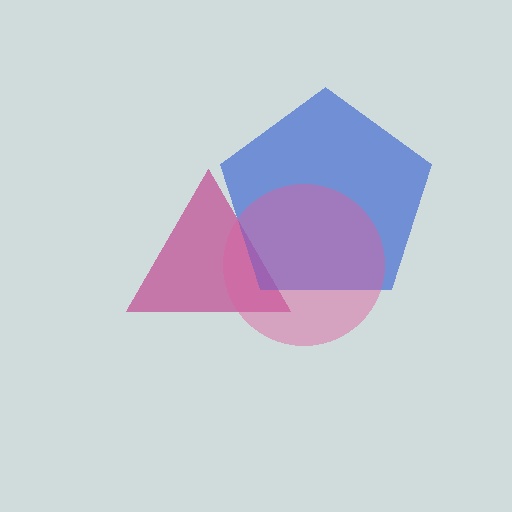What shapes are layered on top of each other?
The layered shapes are: a magenta triangle, a blue pentagon, a pink circle.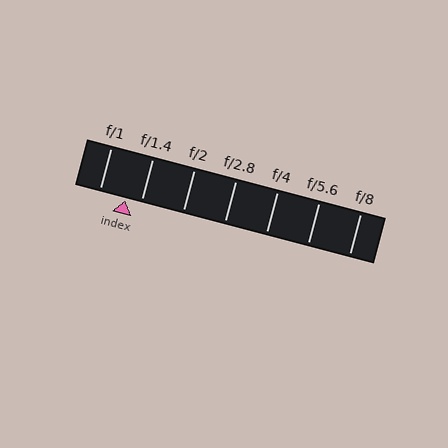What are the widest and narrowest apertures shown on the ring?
The widest aperture shown is f/1 and the narrowest is f/8.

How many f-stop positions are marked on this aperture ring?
There are 7 f-stop positions marked.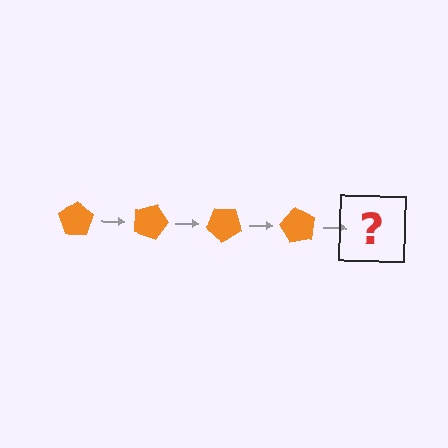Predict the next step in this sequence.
The next step is an orange pentagon rotated 80 degrees.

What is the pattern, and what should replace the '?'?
The pattern is that the pentagon rotates 20 degrees each step. The '?' should be an orange pentagon rotated 80 degrees.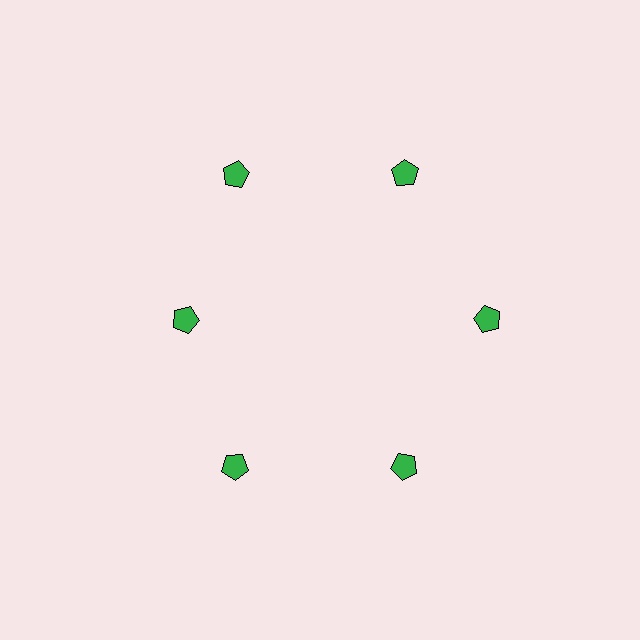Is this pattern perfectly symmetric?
No. The 6 green pentagons are arranged in a ring, but one element near the 9 o'clock position is pulled inward toward the center, breaking the 6-fold rotational symmetry.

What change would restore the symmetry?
The symmetry would be restored by moving it outward, back onto the ring so that all 6 pentagons sit at equal angles and equal distance from the center.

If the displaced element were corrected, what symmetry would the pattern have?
It would have 6-fold rotational symmetry — the pattern would map onto itself every 60 degrees.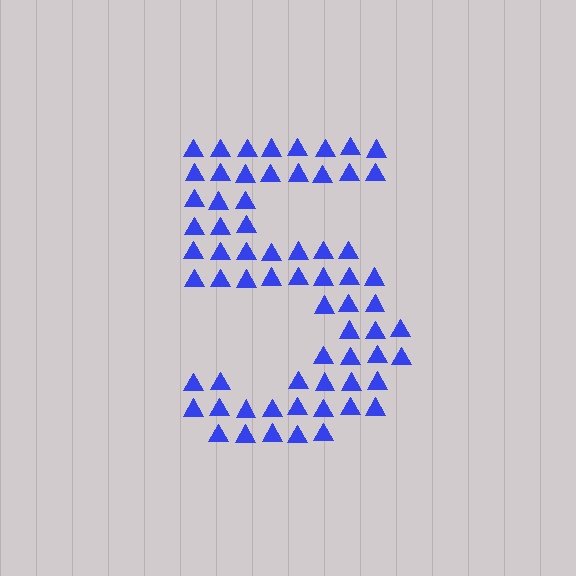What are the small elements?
The small elements are triangles.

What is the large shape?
The large shape is the digit 5.